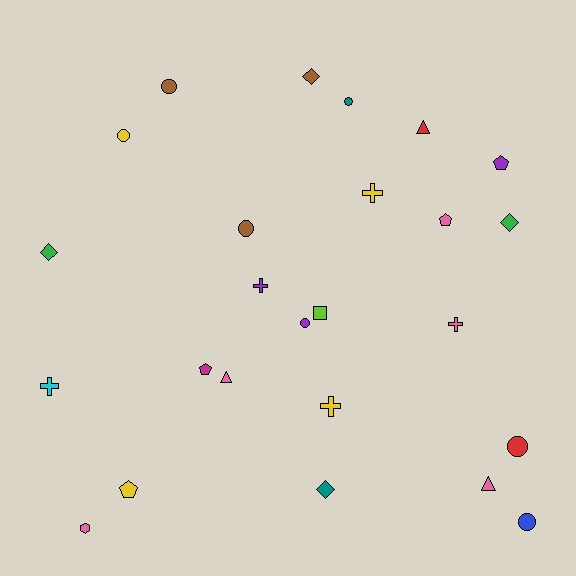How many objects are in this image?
There are 25 objects.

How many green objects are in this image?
There are 2 green objects.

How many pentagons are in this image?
There are 4 pentagons.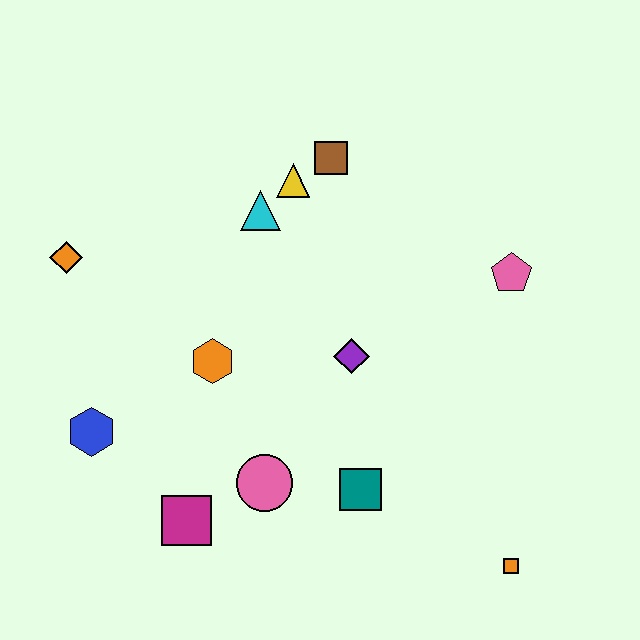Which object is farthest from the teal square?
The orange diamond is farthest from the teal square.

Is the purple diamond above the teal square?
Yes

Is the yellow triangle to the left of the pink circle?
No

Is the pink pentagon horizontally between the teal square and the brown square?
No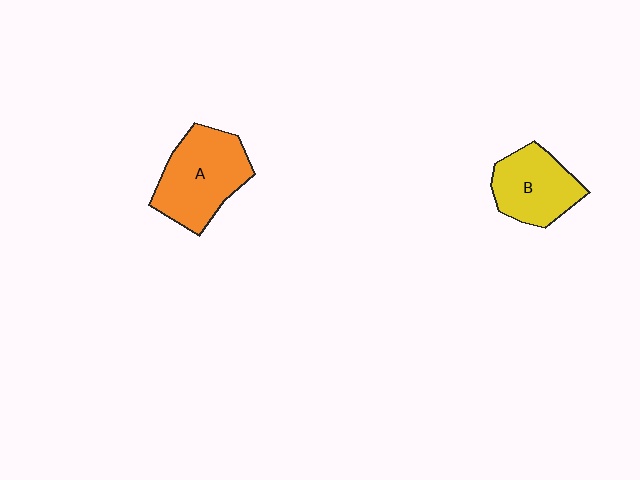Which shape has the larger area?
Shape A (orange).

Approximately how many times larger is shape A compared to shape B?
Approximately 1.3 times.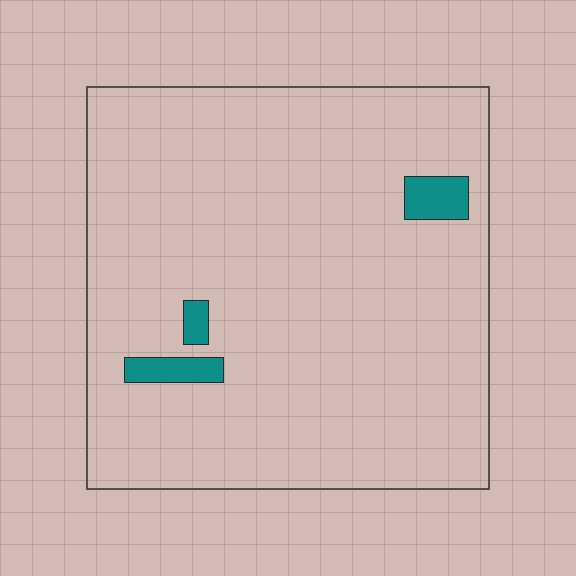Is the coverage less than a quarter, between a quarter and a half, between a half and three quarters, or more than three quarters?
Less than a quarter.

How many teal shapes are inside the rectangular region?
3.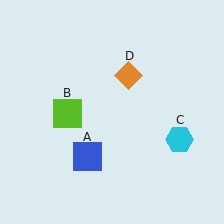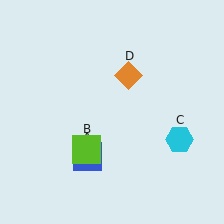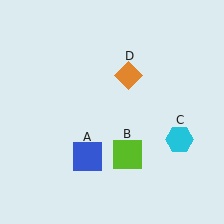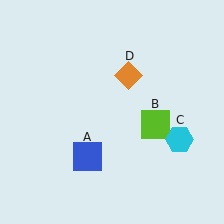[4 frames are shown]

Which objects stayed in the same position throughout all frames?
Blue square (object A) and cyan hexagon (object C) and orange diamond (object D) remained stationary.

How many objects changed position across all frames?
1 object changed position: lime square (object B).